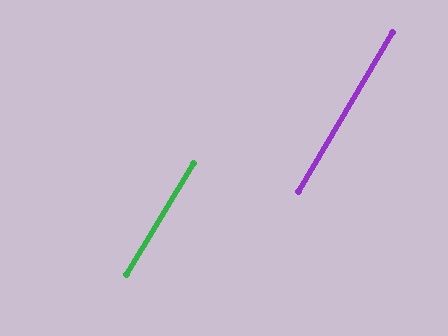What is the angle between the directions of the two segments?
Approximately 0 degrees.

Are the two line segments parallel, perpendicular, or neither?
Parallel — their directions differ by only 0.5°.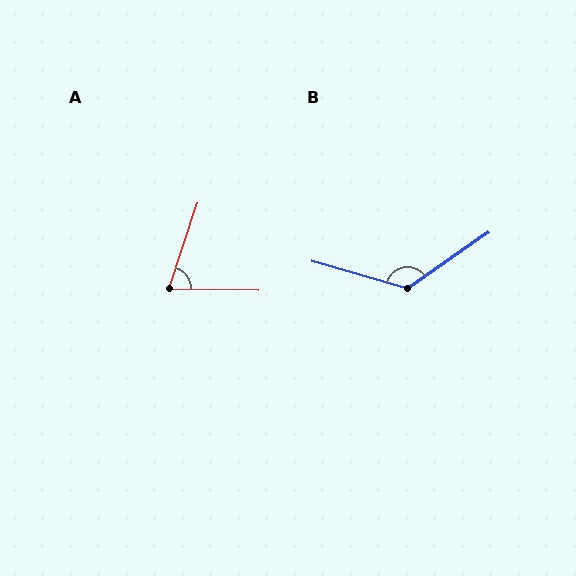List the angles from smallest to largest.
A (72°), B (129°).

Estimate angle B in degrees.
Approximately 129 degrees.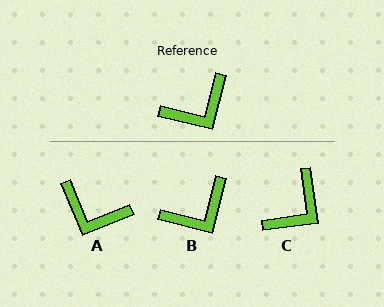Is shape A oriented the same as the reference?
No, it is off by about 54 degrees.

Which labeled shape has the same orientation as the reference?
B.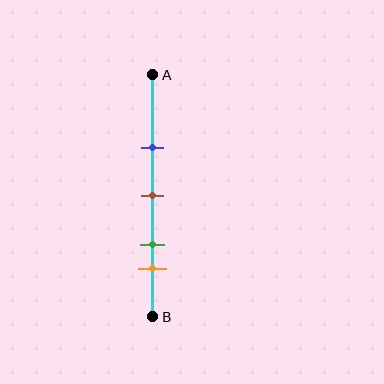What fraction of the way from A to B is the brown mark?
The brown mark is approximately 50% (0.5) of the way from A to B.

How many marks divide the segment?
There are 4 marks dividing the segment.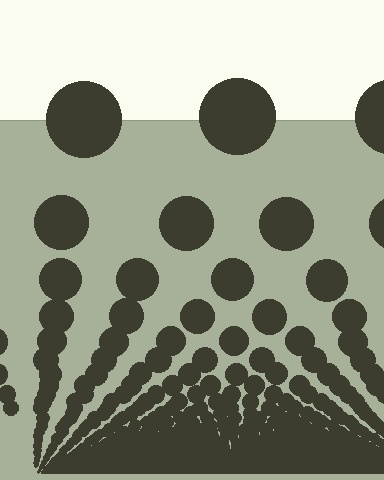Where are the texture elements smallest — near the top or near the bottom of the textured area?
Near the bottom.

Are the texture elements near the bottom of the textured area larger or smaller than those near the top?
Smaller. The gradient is inverted — elements near the bottom are smaller and denser.